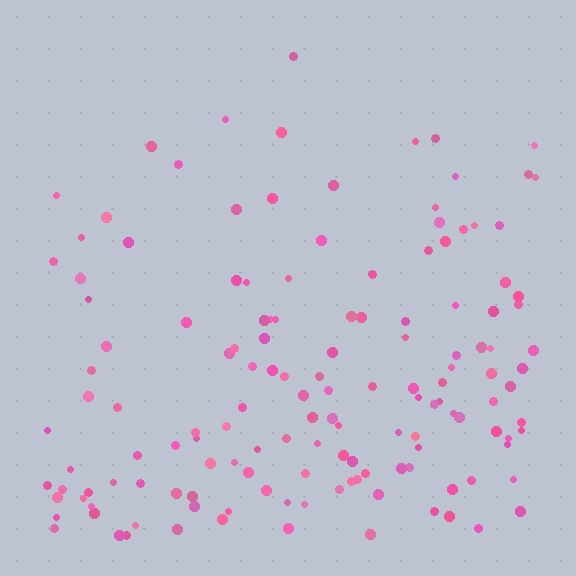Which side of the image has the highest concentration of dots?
The bottom.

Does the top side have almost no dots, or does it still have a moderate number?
Still a moderate number, just noticeably fewer than the bottom.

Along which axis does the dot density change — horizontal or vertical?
Vertical.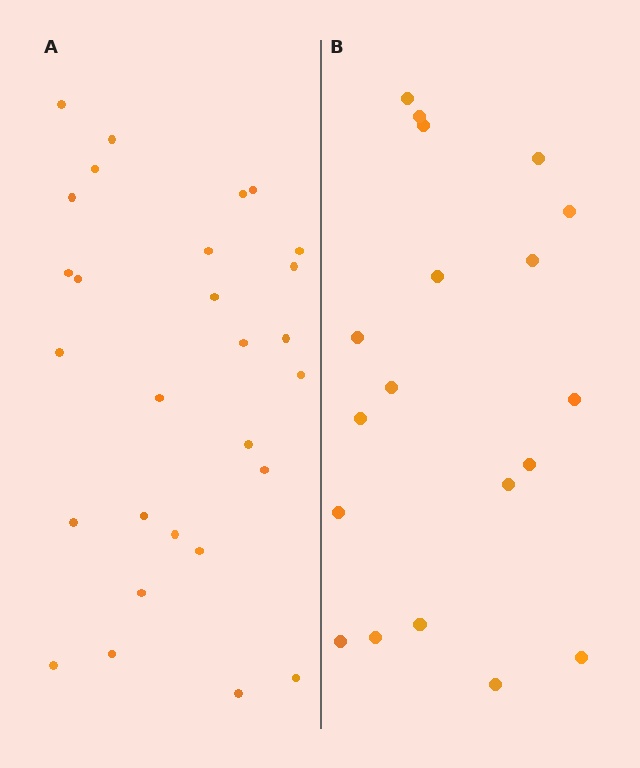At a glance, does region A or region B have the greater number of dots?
Region A (the left region) has more dots.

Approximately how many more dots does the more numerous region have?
Region A has roughly 8 or so more dots than region B.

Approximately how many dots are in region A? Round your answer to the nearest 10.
About 30 dots. (The exact count is 28, which rounds to 30.)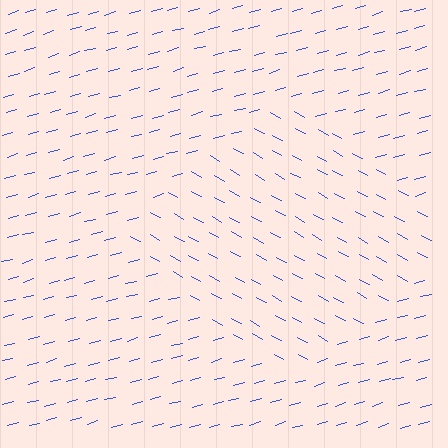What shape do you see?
I see a diamond.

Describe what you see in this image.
The image is filled with small blue line segments. A diamond region in the image has lines oriented differently from the surrounding lines, creating a visible texture boundary.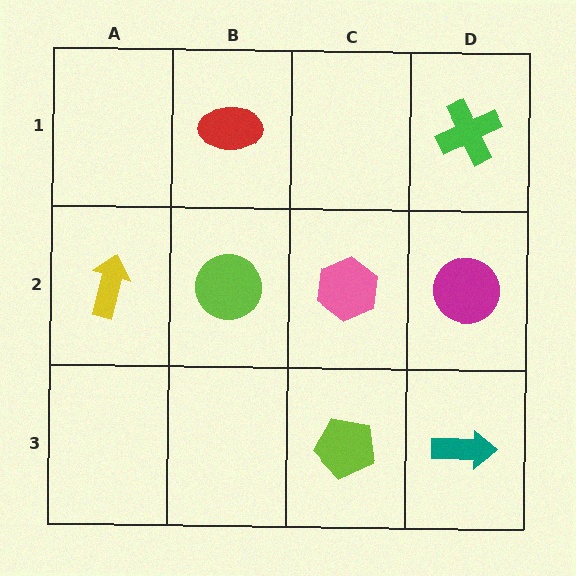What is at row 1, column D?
A green cross.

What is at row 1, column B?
A red ellipse.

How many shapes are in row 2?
4 shapes.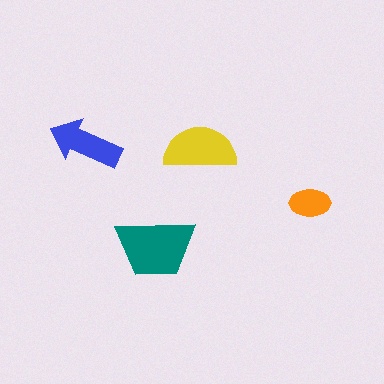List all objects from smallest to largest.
The orange ellipse, the blue arrow, the yellow semicircle, the teal trapezoid.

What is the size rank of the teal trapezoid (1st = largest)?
1st.